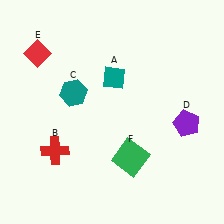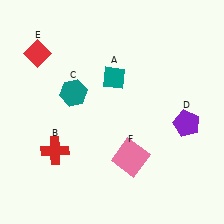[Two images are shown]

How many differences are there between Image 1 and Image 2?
There is 1 difference between the two images.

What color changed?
The square (F) changed from green in Image 1 to pink in Image 2.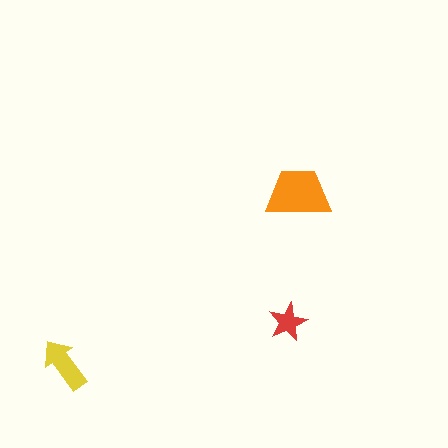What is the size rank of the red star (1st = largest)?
3rd.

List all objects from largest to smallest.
The orange trapezoid, the yellow arrow, the red star.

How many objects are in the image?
There are 3 objects in the image.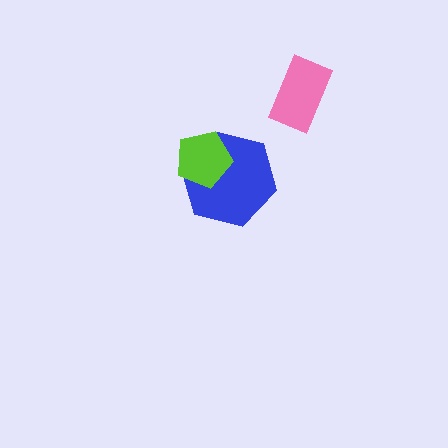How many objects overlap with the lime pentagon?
1 object overlaps with the lime pentagon.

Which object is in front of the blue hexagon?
The lime pentagon is in front of the blue hexagon.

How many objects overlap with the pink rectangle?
0 objects overlap with the pink rectangle.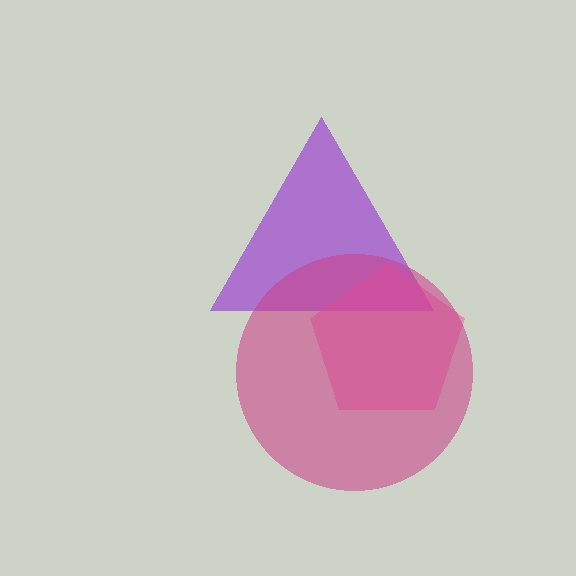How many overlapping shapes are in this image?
There are 3 overlapping shapes in the image.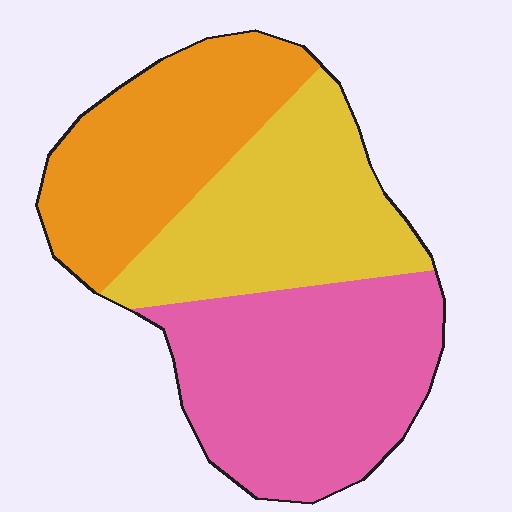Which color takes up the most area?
Pink, at roughly 40%.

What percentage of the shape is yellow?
Yellow takes up about one third (1/3) of the shape.